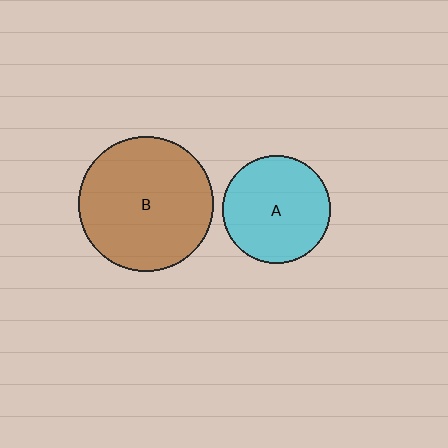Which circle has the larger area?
Circle B (brown).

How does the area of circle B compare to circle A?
Approximately 1.5 times.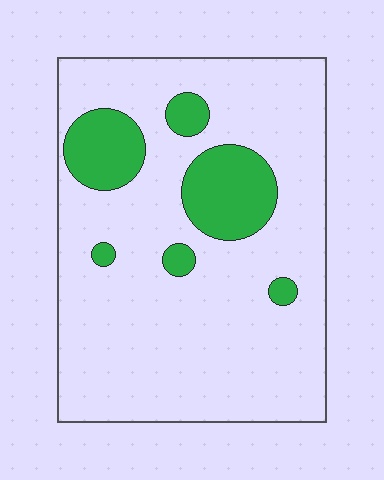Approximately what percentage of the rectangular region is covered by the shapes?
Approximately 15%.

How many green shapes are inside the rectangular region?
6.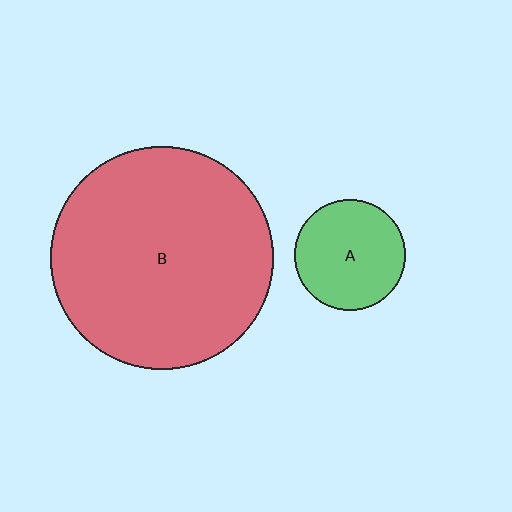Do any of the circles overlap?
No, none of the circles overlap.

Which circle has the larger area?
Circle B (red).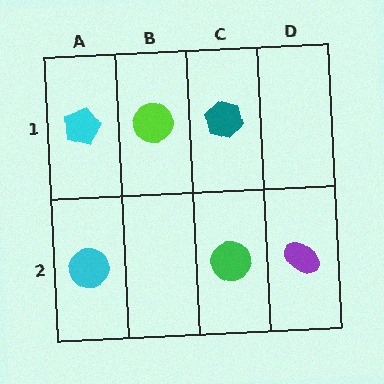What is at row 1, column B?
A lime circle.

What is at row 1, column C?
A teal hexagon.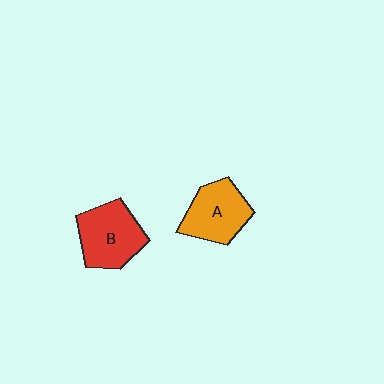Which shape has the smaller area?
Shape A (orange).